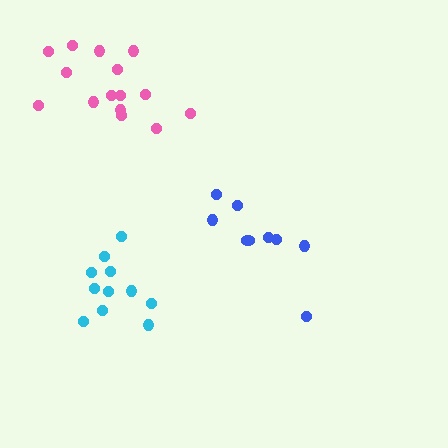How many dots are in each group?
Group 1: 15 dots, Group 2: 11 dots, Group 3: 9 dots (35 total).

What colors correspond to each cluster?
The clusters are colored: pink, cyan, blue.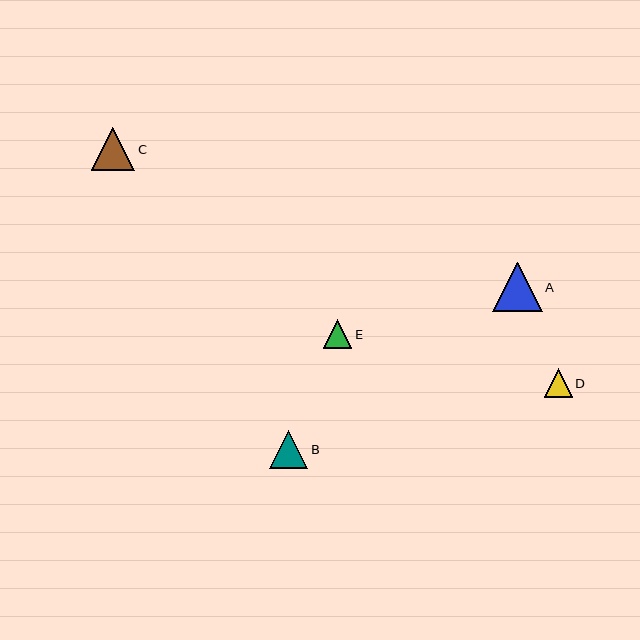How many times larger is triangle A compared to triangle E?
Triangle A is approximately 1.7 times the size of triangle E.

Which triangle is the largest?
Triangle A is the largest with a size of approximately 49 pixels.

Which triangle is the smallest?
Triangle D is the smallest with a size of approximately 28 pixels.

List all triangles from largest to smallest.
From largest to smallest: A, C, B, E, D.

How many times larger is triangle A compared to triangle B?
Triangle A is approximately 1.3 times the size of triangle B.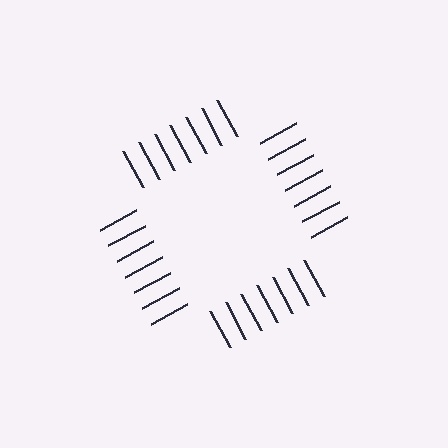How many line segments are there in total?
28 — 7 along each of the 4 edges.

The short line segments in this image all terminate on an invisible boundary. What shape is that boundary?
An illusory square — the line segments terminate on its edges but no continuous stroke is drawn.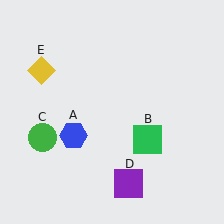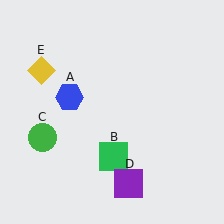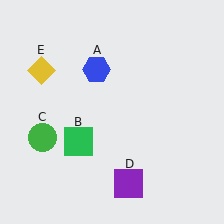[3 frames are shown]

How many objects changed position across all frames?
2 objects changed position: blue hexagon (object A), green square (object B).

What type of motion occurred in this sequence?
The blue hexagon (object A), green square (object B) rotated clockwise around the center of the scene.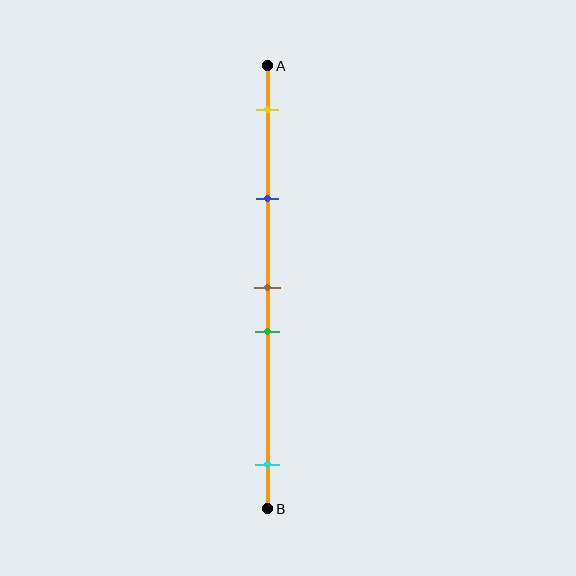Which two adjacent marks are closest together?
The brown and green marks are the closest adjacent pair.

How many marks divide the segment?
There are 5 marks dividing the segment.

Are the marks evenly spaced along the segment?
No, the marks are not evenly spaced.